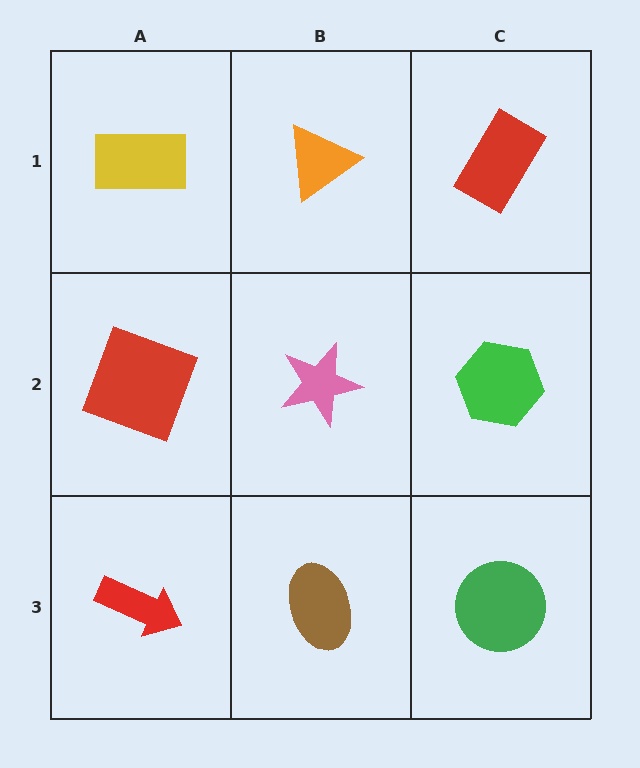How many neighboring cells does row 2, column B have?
4.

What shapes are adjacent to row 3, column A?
A red square (row 2, column A), a brown ellipse (row 3, column B).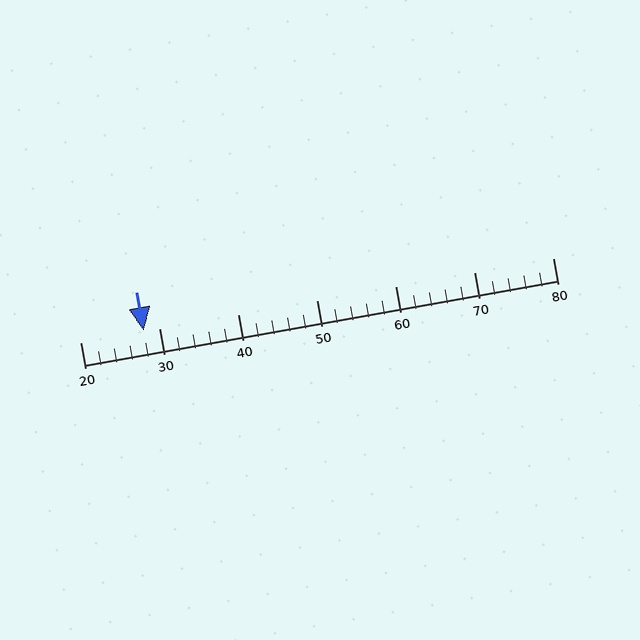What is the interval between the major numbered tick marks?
The major tick marks are spaced 10 units apart.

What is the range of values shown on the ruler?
The ruler shows values from 20 to 80.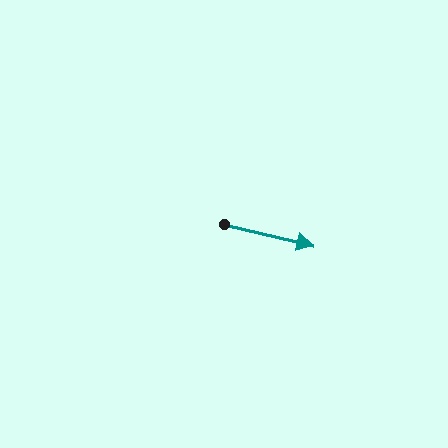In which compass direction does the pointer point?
East.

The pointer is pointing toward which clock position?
Roughly 3 o'clock.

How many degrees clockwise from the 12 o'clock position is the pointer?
Approximately 103 degrees.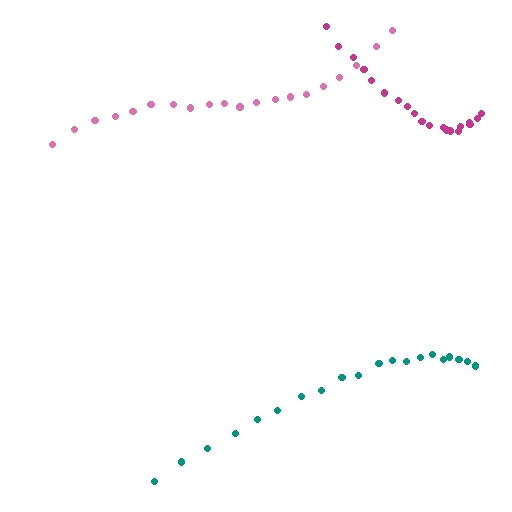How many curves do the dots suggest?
There are 3 distinct paths.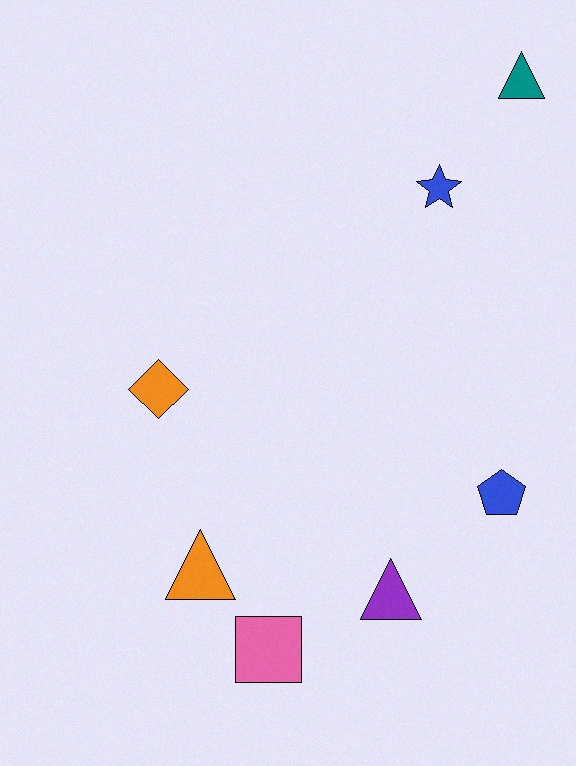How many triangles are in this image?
There are 3 triangles.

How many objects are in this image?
There are 7 objects.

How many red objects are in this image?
There are no red objects.